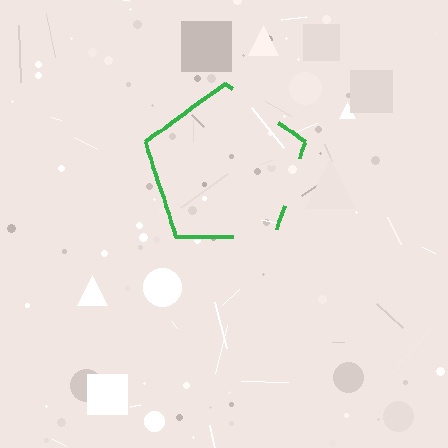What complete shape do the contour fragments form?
The contour fragments form a pentagon.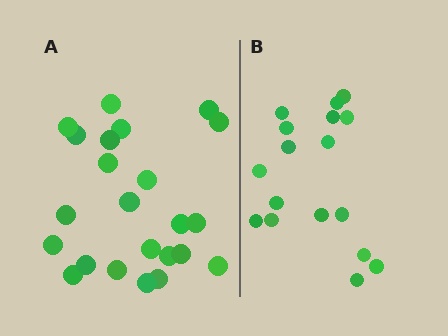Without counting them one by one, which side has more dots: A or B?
Region A (the left region) has more dots.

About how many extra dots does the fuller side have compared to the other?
Region A has about 6 more dots than region B.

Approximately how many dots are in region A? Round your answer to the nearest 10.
About 20 dots. (The exact count is 23, which rounds to 20.)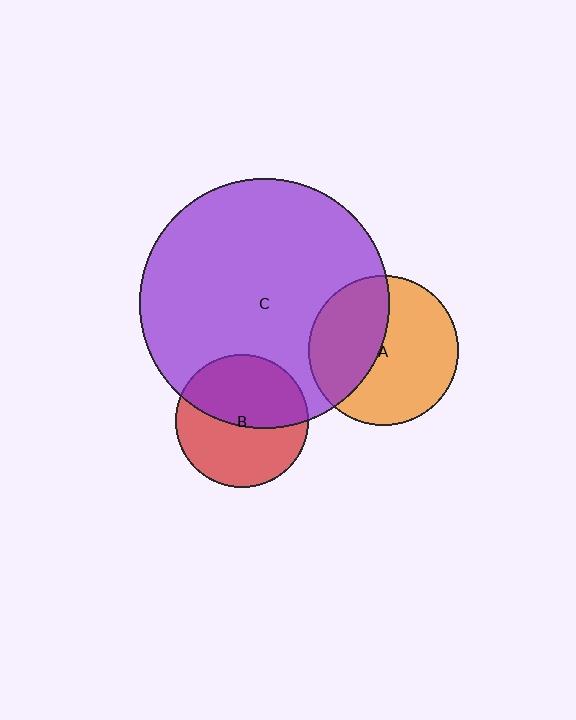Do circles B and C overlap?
Yes.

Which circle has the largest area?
Circle C (purple).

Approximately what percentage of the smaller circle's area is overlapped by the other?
Approximately 50%.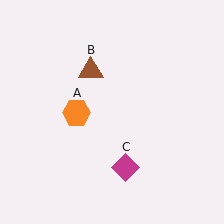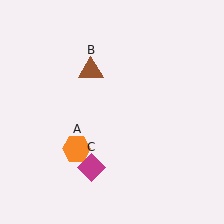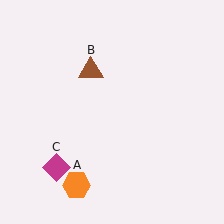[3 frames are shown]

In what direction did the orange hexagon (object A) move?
The orange hexagon (object A) moved down.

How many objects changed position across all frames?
2 objects changed position: orange hexagon (object A), magenta diamond (object C).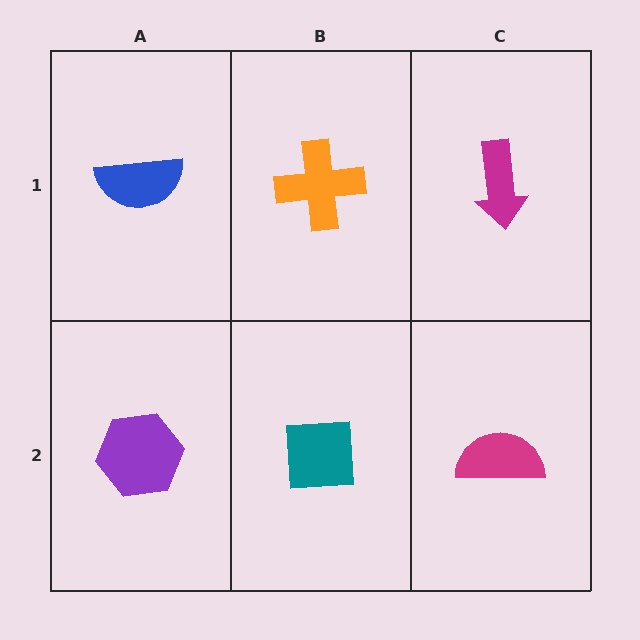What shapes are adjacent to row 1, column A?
A purple hexagon (row 2, column A), an orange cross (row 1, column B).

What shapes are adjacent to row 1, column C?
A magenta semicircle (row 2, column C), an orange cross (row 1, column B).